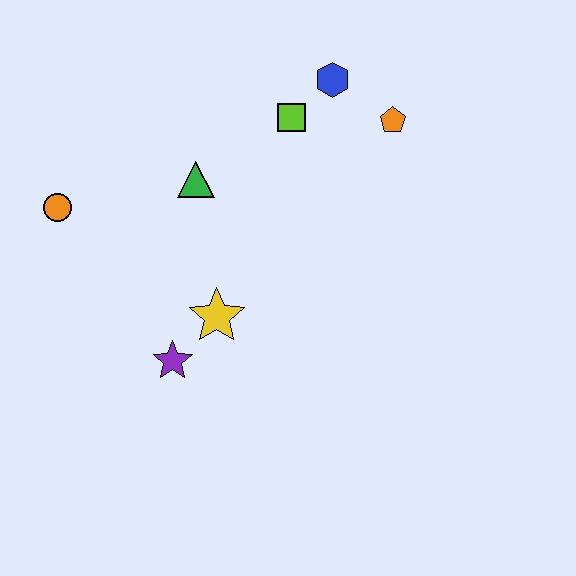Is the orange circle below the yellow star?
No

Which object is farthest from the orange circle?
The orange pentagon is farthest from the orange circle.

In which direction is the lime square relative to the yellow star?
The lime square is above the yellow star.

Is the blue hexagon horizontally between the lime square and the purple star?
No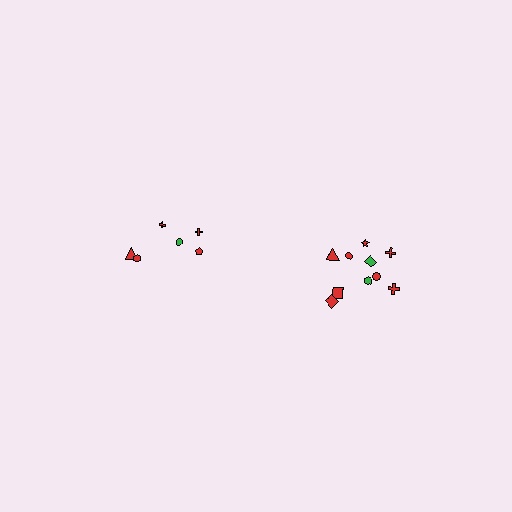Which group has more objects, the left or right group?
The right group.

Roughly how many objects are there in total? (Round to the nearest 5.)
Roughly 15 objects in total.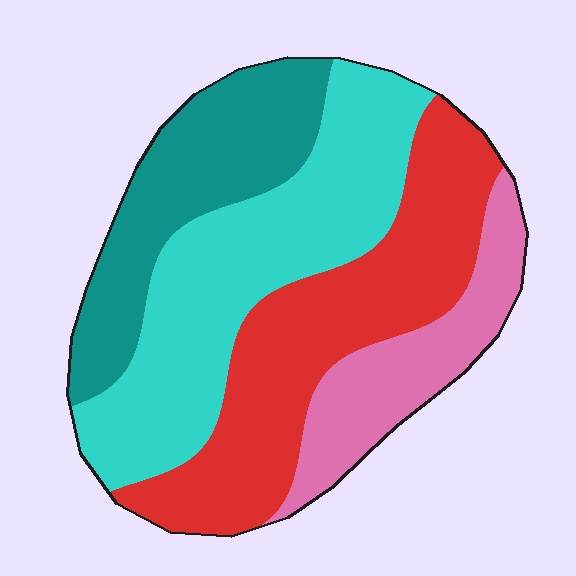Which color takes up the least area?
Pink, at roughly 15%.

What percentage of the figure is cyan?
Cyan takes up between a quarter and a half of the figure.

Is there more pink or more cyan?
Cyan.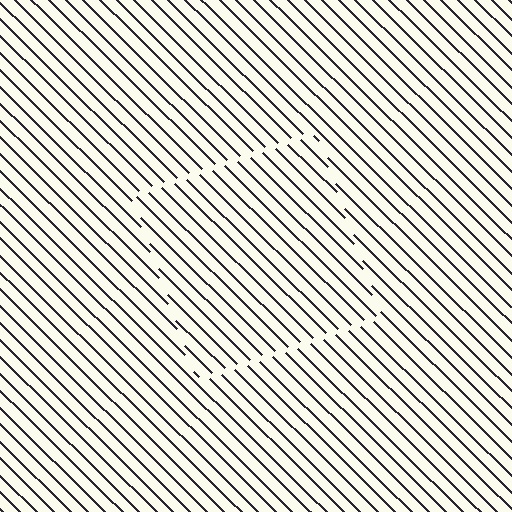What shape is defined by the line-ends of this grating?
An illusory square. The interior of the shape contains the same grating, shifted by half a period — the contour is defined by the phase discontinuity where line-ends from the inner and outer gratings abut.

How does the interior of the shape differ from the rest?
The interior of the shape contains the same grating, shifted by half a period — the contour is defined by the phase discontinuity where line-ends from the inner and outer gratings abut.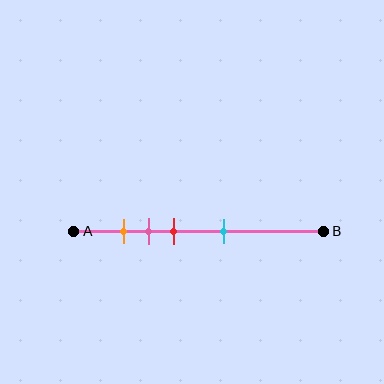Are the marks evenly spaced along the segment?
No, the marks are not evenly spaced.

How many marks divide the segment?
There are 4 marks dividing the segment.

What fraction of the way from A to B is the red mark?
The red mark is approximately 40% (0.4) of the way from A to B.